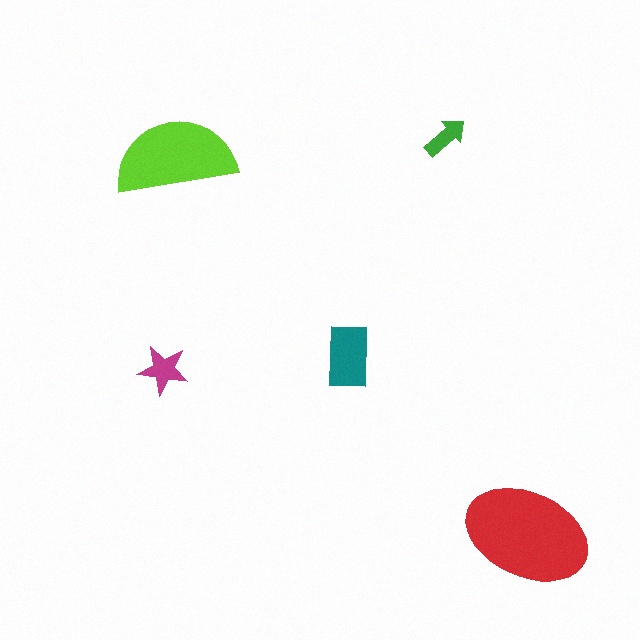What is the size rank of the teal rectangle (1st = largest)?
3rd.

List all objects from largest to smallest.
The red ellipse, the lime semicircle, the teal rectangle, the magenta star, the green arrow.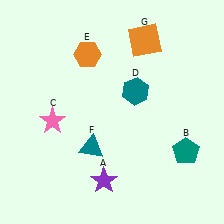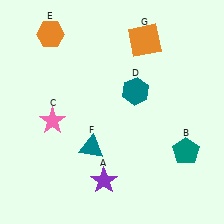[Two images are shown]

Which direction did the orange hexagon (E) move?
The orange hexagon (E) moved left.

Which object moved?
The orange hexagon (E) moved left.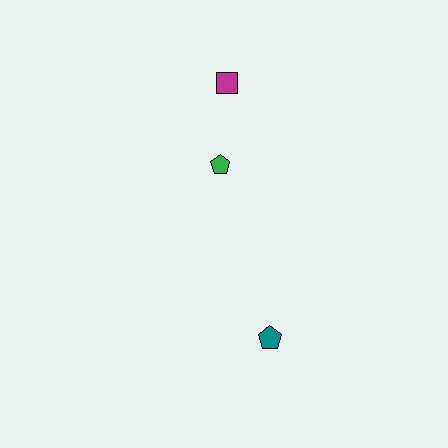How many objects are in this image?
There are 3 objects.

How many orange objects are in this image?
There are no orange objects.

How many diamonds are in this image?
There are no diamonds.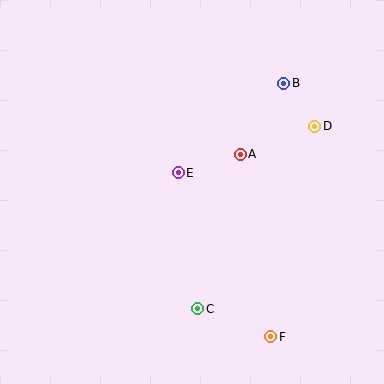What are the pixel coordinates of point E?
Point E is at (178, 173).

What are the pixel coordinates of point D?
Point D is at (315, 126).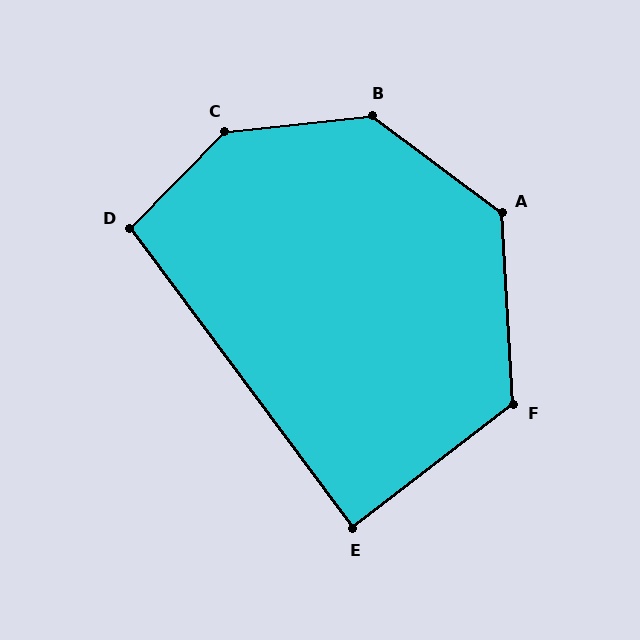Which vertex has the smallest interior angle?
E, at approximately 89 degrees.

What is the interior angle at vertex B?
Approximately 137 degrees (obtuse).